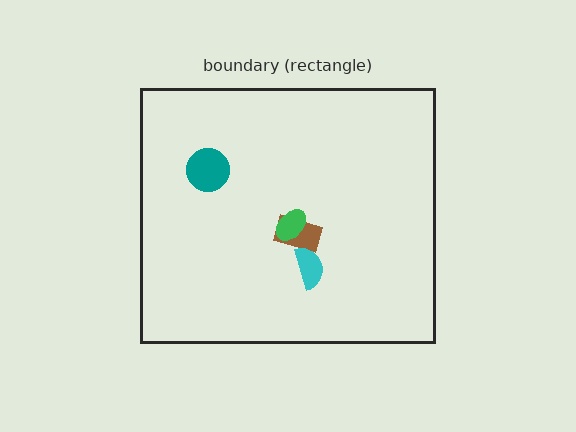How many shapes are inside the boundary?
5 inside, 0 outside.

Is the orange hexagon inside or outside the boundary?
Inside.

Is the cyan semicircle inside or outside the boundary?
Inside.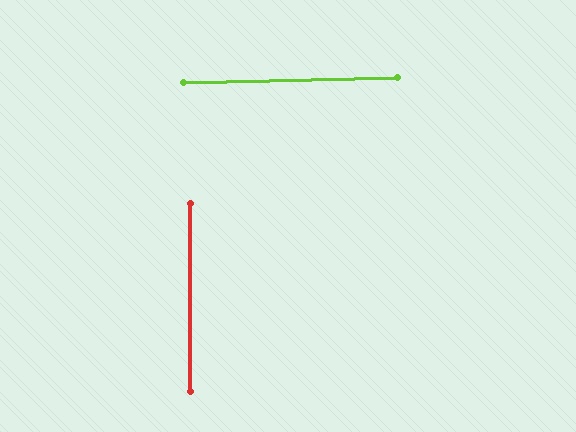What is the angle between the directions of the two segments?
Approximately 89 degrees.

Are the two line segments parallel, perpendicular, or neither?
Perpendicular — they meet at approximately 89°.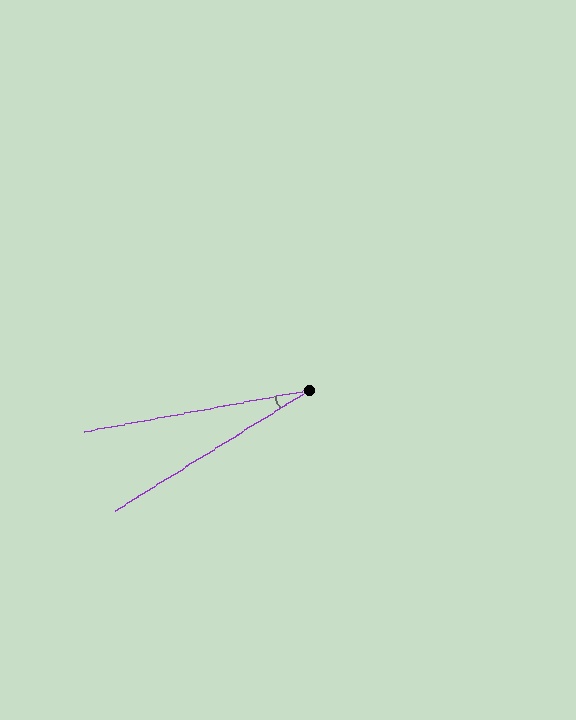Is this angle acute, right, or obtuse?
It is acute.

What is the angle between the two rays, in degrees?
Approximately 21 degrees.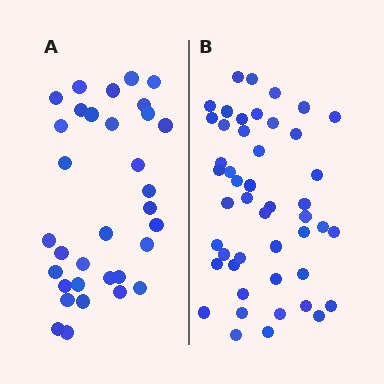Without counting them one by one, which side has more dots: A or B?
Region B (the right region) has more dots.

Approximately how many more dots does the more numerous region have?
Region B has approximately 15 more dots than region A.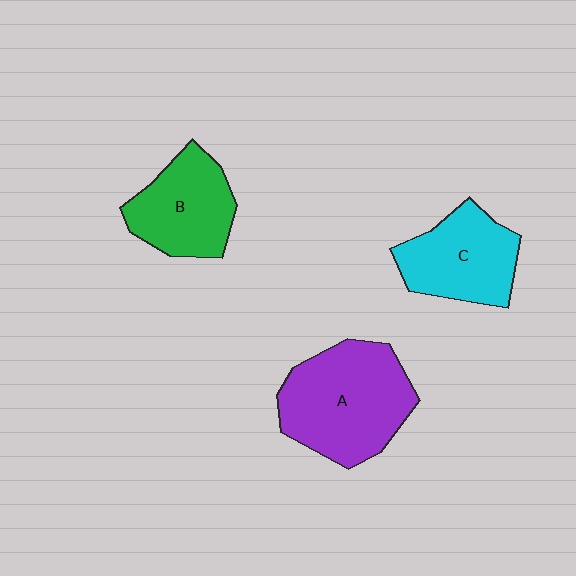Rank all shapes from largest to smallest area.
From largest to smallest: A (purple), C (cyan), B (green).